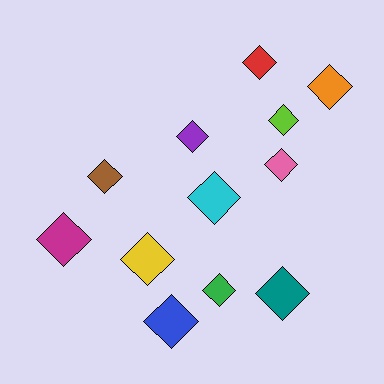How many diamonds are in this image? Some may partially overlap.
There are 12 diamonds.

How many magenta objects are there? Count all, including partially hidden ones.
There is 1 magenta object.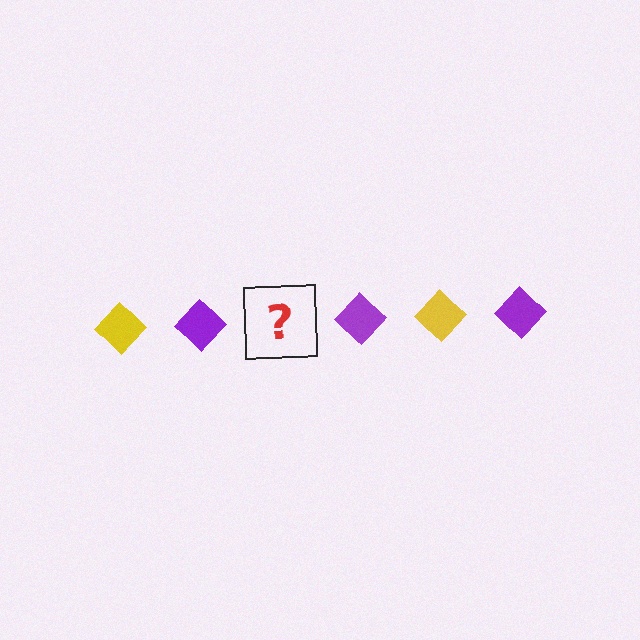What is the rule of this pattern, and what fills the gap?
The rule is that the pattern cycles through yellow, purple diamonds. The gap should be filled with a yellow diamond.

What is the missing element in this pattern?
The missing element is a yellow diamond.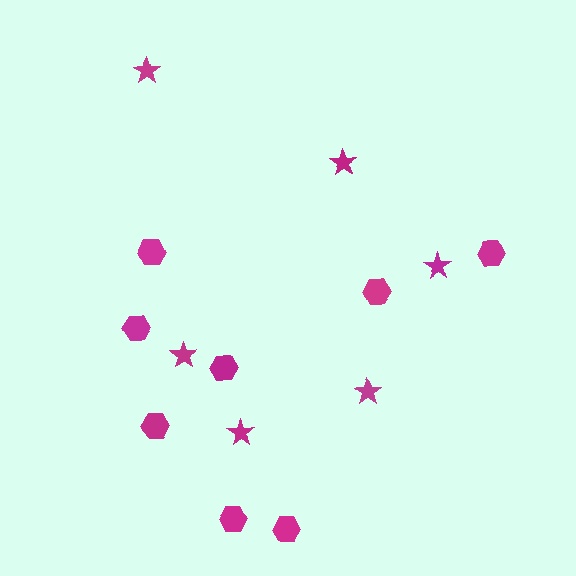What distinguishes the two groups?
There are 2 groups: one group of hexagons (8) and one group of stars (6).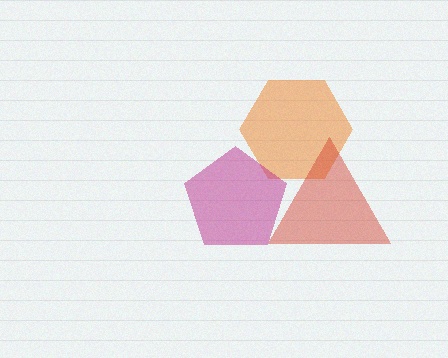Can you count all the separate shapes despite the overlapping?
Yes, there are 3 separate shapes.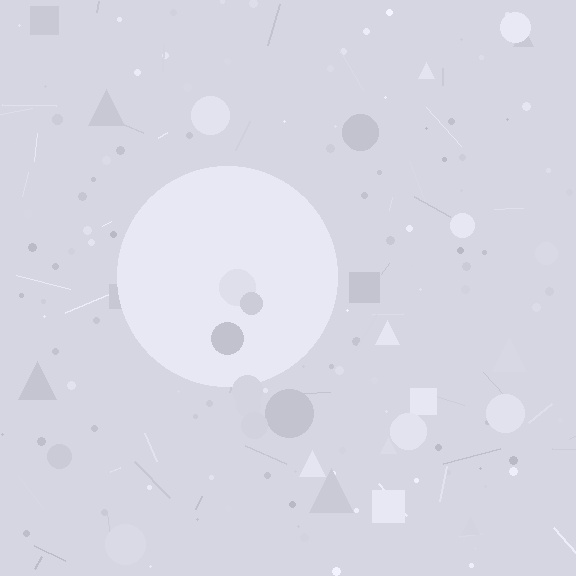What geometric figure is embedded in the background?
A circle is embedded in the background.